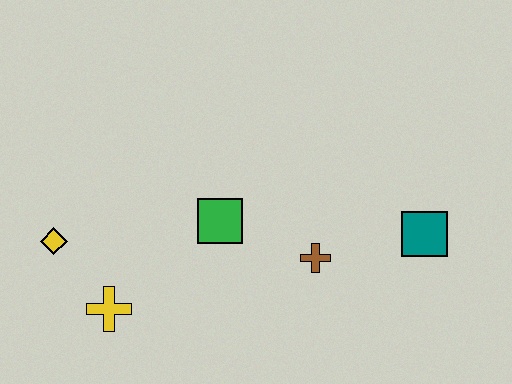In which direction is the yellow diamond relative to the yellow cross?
The yellow diamond is above the yellow cross.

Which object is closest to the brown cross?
The green square is closest to the brown cross.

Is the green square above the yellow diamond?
Yes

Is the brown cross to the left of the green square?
No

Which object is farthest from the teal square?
The yellow diamond is farthest from the teal square.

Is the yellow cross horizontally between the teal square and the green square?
No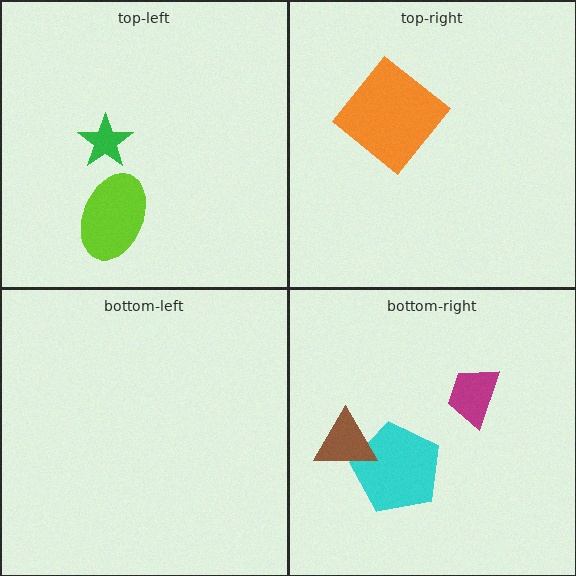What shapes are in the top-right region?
The orange diamond.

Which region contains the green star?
The top-left region.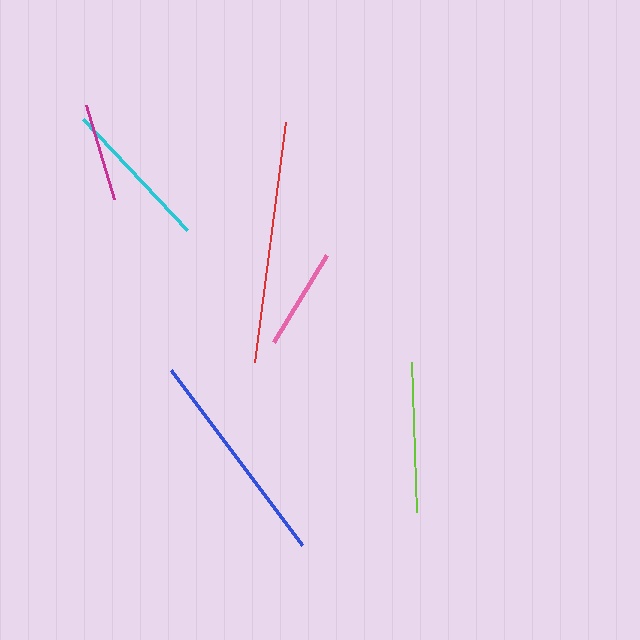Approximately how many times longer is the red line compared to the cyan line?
The red line is approximately 1.6 times the length of the cyan line.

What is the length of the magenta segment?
The magenta segment is approximately 98 pixels long.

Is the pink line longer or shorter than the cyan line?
The cyan line is longer than the pink line.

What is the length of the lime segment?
The lime segment is approximately 150 pixels long.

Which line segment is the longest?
The red line is the longest at approximately 242 pixels.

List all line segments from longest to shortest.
From longest to shortest: red, blue, cyan, lime, pink, magenta.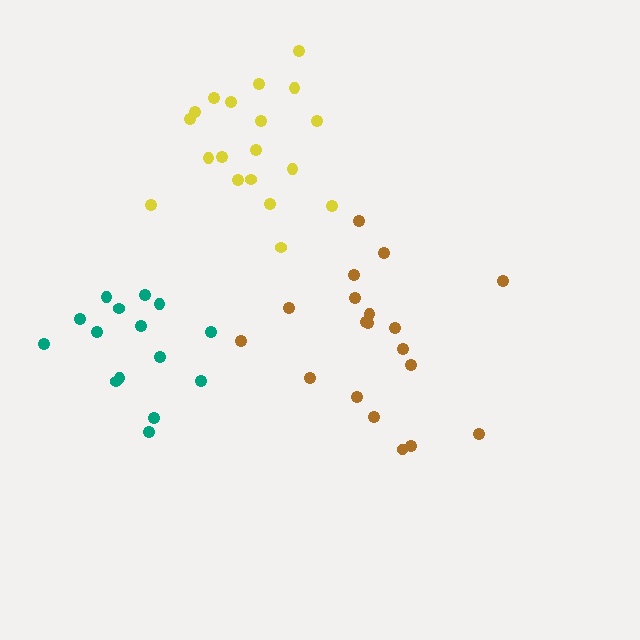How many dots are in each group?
Group 1: 19 dots, Group 2: 15 dots, Group 3: 19 dots (53 total).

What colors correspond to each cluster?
The clusters are colored: yellow, teal, brown.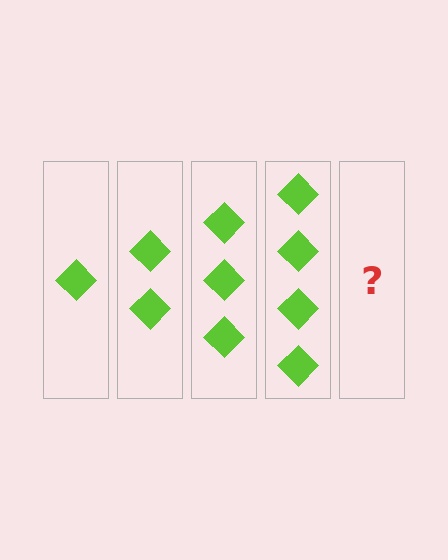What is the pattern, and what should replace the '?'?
The pattern is that each step adds one more diamond. The '?' should be 5 diamonds.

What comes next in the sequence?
The next element should be 5 diamonds.